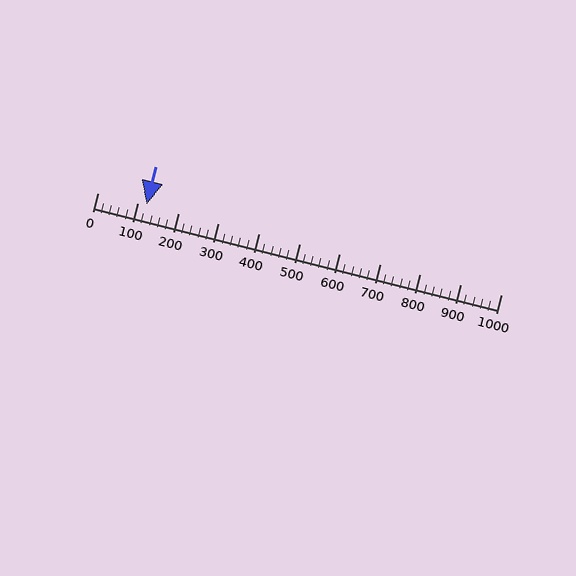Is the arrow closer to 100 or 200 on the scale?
The arrow is closer to 100.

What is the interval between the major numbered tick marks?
The major tick marks are spaced 100 units apart.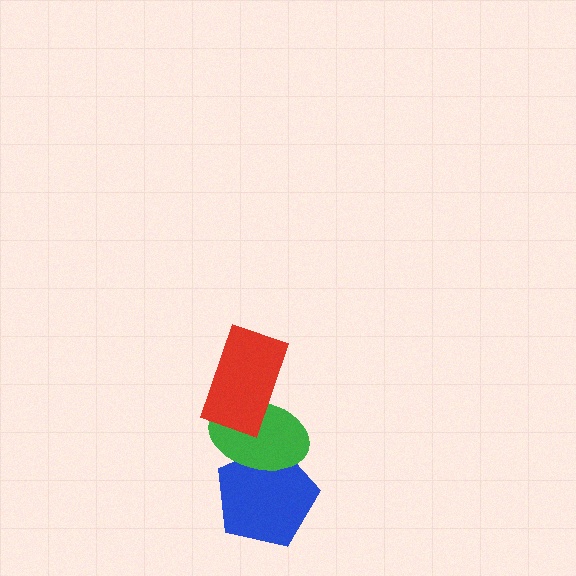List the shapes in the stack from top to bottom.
From top to bottom: the red rectangle, the green ellipse, the blue pentagon.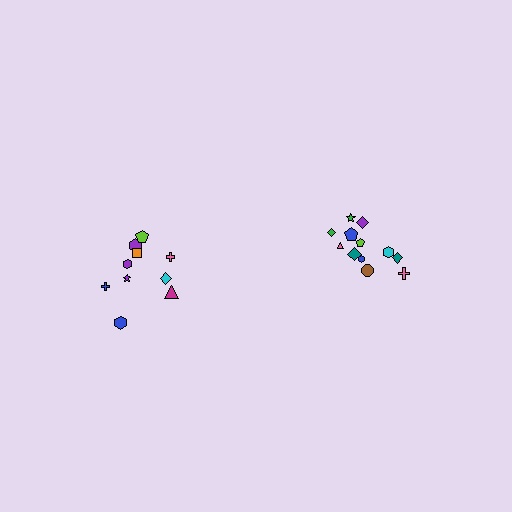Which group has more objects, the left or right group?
The right group.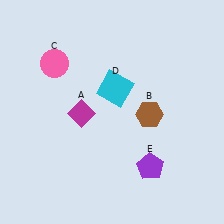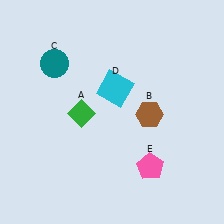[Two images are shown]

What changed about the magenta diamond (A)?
In Image 1, A is magenta. In Image 2, it changed to green.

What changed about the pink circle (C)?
In Image 1, C is pink. In Image 2, it changed to teal.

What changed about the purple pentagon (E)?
In Image 1, E is purple. In Image 2, it changed to pink.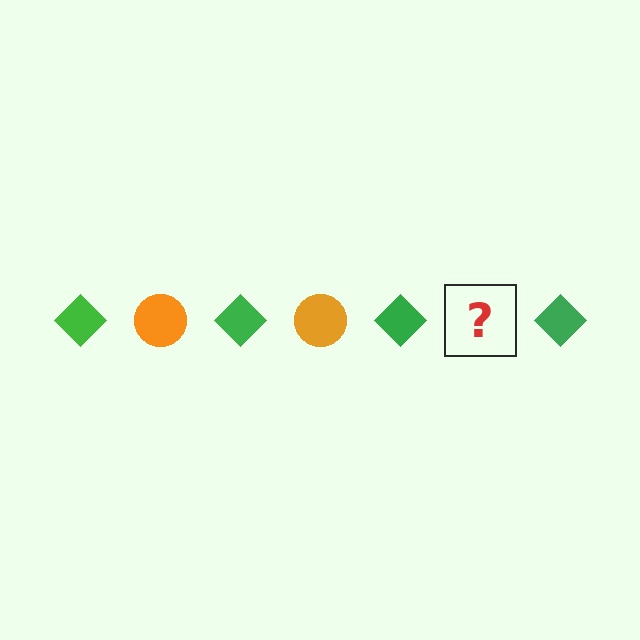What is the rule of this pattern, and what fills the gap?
The rule is that the pattern alternates between green diamond and orange circle. The gap should be filled with an orange circle.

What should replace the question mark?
The question mark should be replaced with an orange circle.